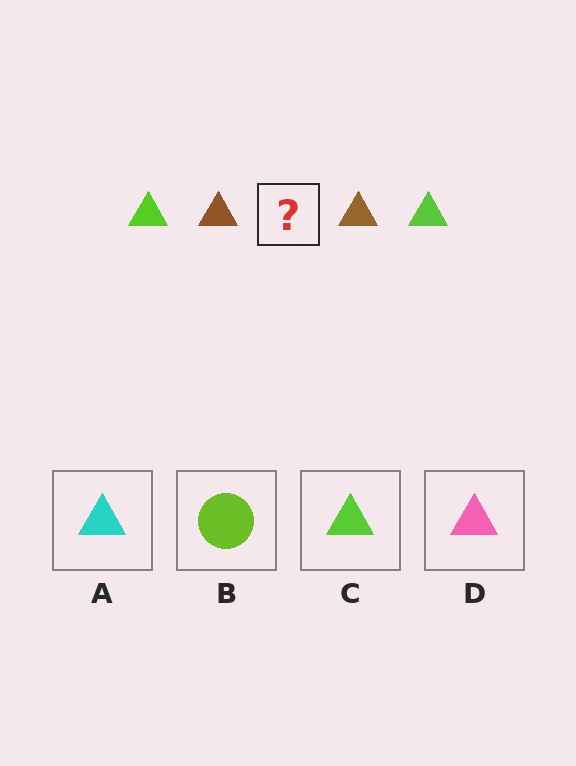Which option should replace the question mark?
Option C.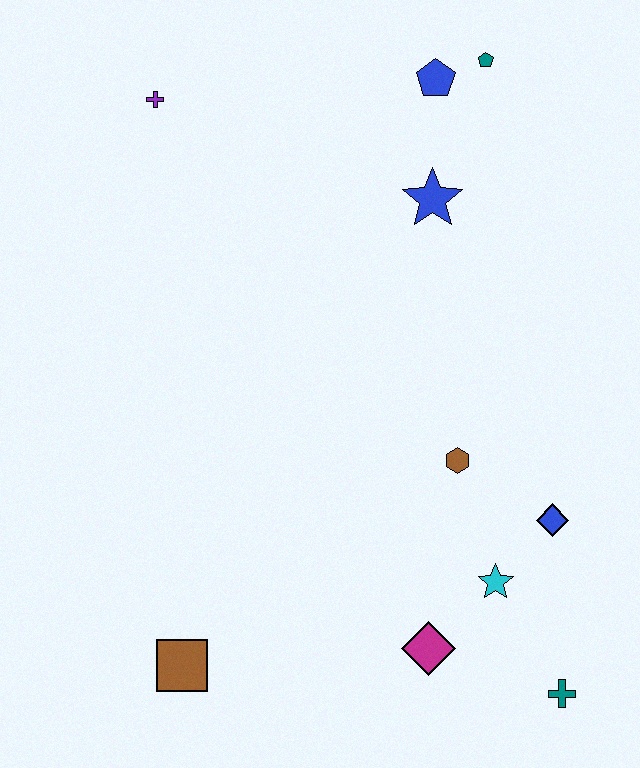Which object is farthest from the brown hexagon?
The purple cross is farthest from the brown hexagon.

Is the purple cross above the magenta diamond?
Yes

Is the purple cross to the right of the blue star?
No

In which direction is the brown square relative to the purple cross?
The brown square is below the purple cross.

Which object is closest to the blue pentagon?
The teal pentagon is closest to the blue pentagon.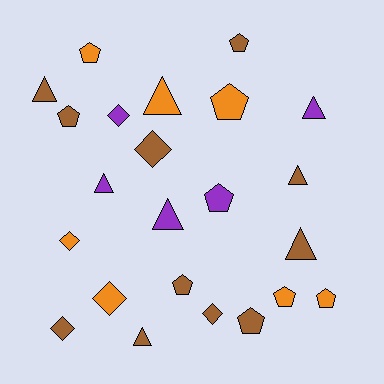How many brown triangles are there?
There are 4 brown triangles.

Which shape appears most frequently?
Pentagon, with 9 objects.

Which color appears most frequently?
Brown, with 11 objects.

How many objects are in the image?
There are 23 objects.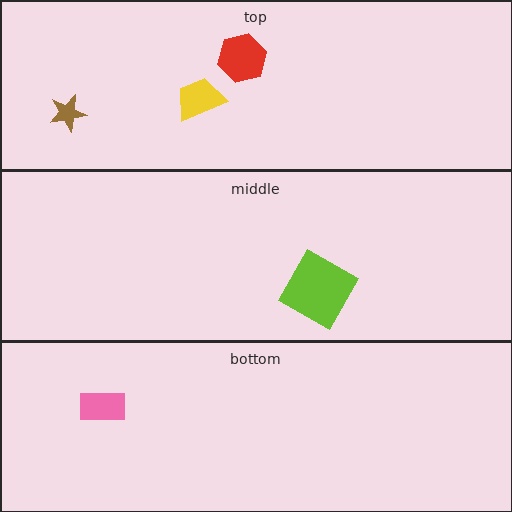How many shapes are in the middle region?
1.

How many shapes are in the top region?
3.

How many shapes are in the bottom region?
1.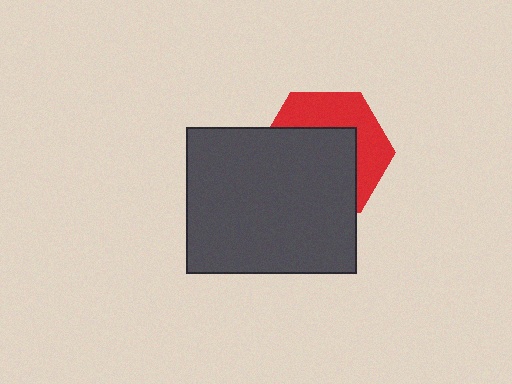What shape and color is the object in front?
The object in front is a dark gray rectangle.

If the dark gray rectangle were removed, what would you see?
You would see the complete red hexagon.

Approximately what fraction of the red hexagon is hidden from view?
Roughly 59% of the red hexagon is hidden behind the dark gray rectangle.